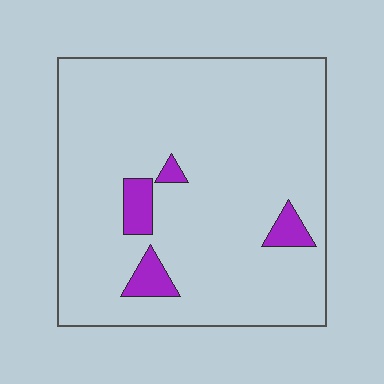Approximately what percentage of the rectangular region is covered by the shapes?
Approximately 5%.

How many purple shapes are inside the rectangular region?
4.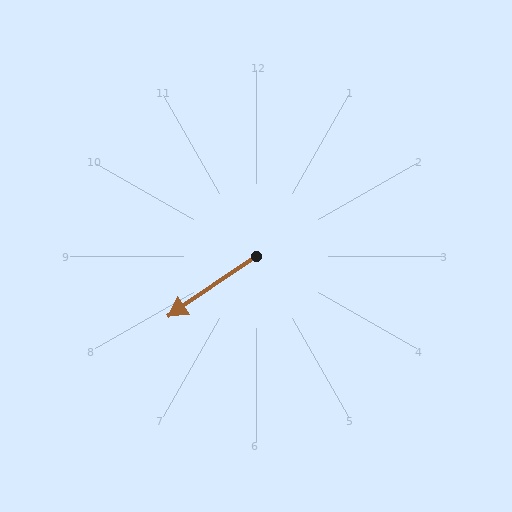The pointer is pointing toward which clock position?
Roughly 8 o'clock.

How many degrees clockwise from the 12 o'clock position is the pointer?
Approximately 236 degrees.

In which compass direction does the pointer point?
Southwest.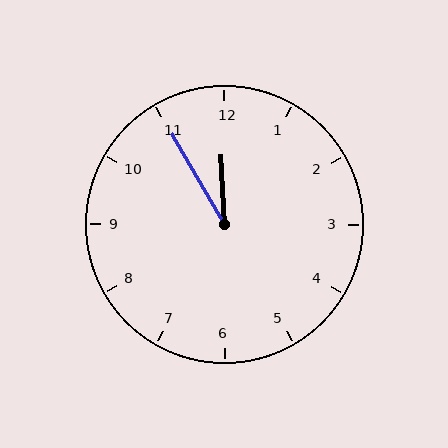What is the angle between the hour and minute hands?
Approximately 28 degrees.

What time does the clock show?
11:55.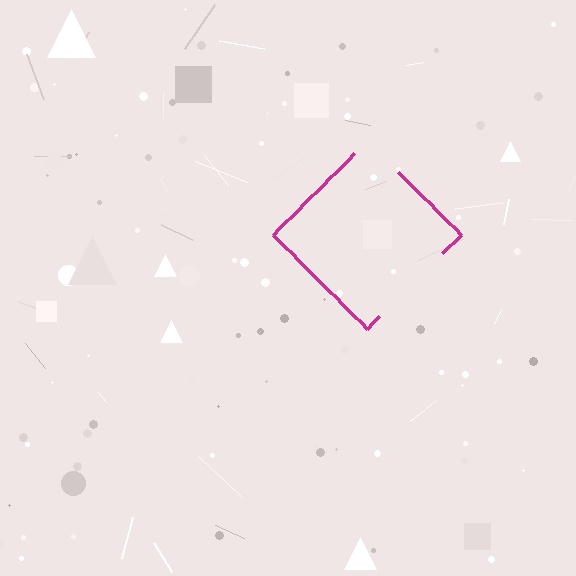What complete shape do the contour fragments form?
The contour fragments form a diamond.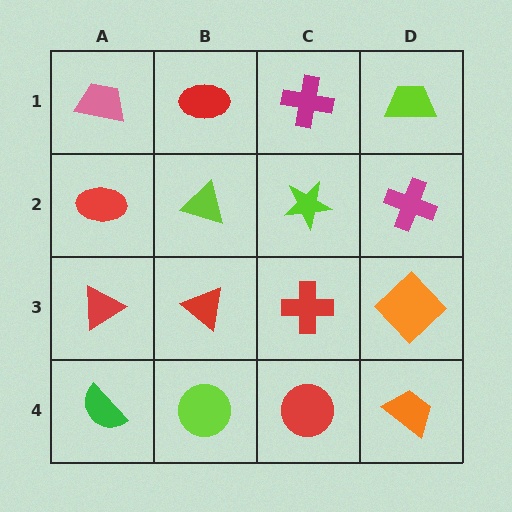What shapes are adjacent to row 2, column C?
A magenta cross (row 1, column C), a red cross (row 3, column C), a lime triangle (row 2, column B), a magenta cross (row 2, column D).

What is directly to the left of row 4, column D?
A red circle.